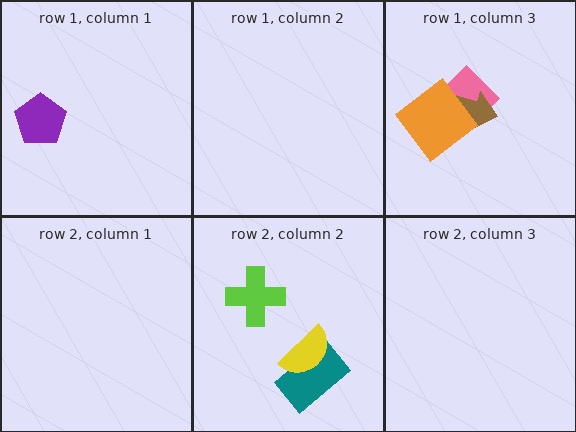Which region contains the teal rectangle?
The row 2, column 2 region.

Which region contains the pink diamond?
The row 1, column 3 region.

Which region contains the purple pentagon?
The row 1, column 1 region.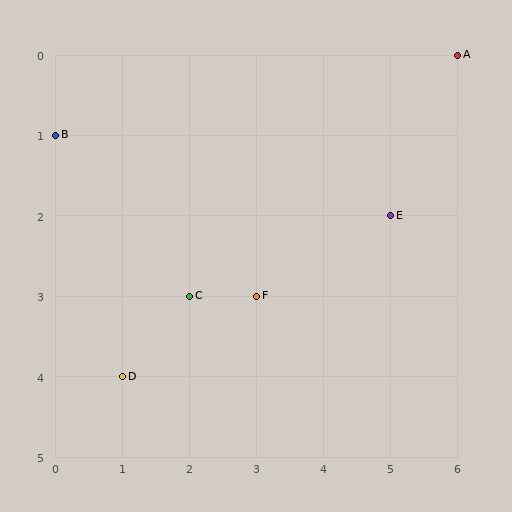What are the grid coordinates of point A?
Point A is at grid coordinates (6, 0).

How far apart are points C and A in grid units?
Points C and A are 4 columns and 3 rows apart (about 5.0 grid units diagonally).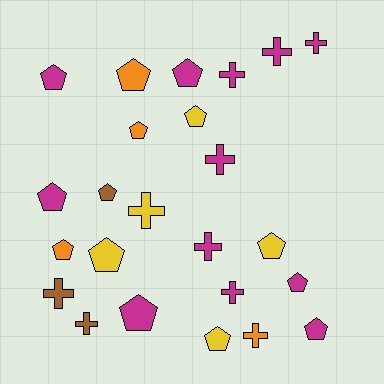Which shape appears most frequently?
Pentagon, with 14 objects.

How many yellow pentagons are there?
There are 4 yellow pentagons.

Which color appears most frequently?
Magenta, with 12 objects.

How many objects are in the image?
There are 24 objects.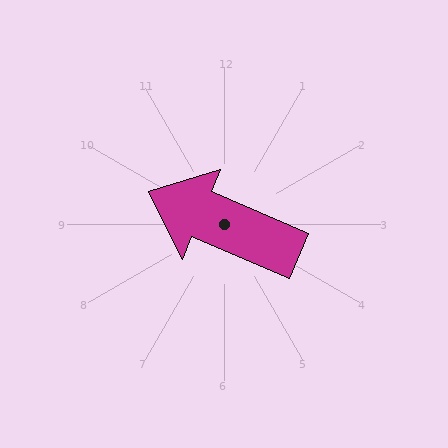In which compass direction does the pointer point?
Northwest.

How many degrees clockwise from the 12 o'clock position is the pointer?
Approximately 293 degrees.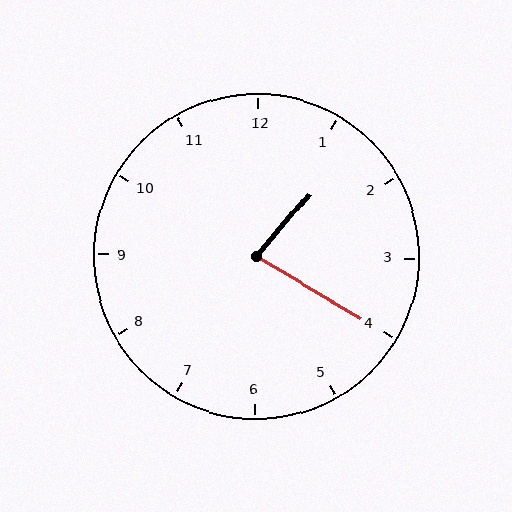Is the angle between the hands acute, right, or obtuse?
It is acute.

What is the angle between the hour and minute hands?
Approximately 80 degrees.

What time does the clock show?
1:20.